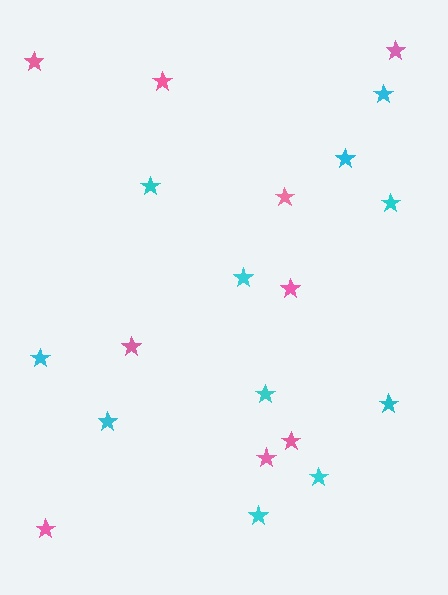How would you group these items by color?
There are 2 groups: one group of cyan stars (11) and one group of pink stars (9).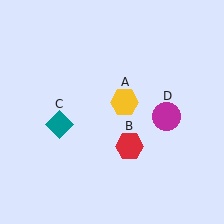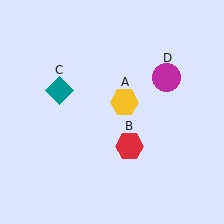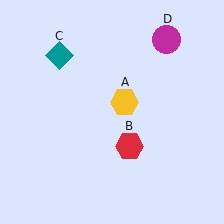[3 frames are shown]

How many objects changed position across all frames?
2 objects changed position: teal diamond (object C), magenta circle (object D).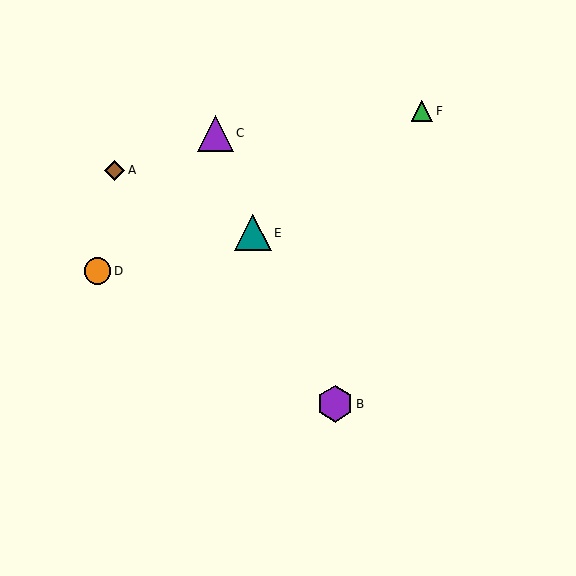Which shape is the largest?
The purple hexagon (labeled B) is the largest.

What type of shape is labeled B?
Shape B is a purple hexagon.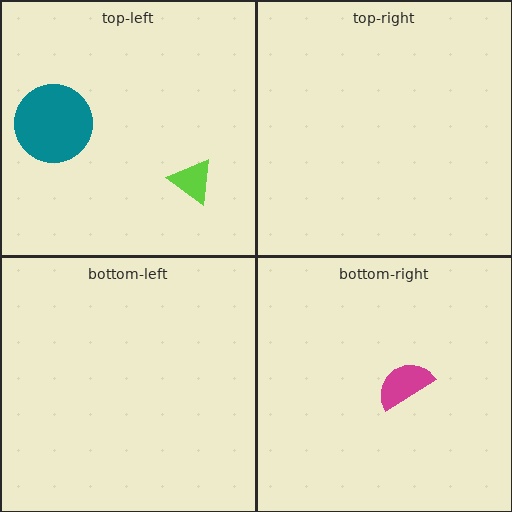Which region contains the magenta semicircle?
The bottom-right region.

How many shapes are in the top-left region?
2.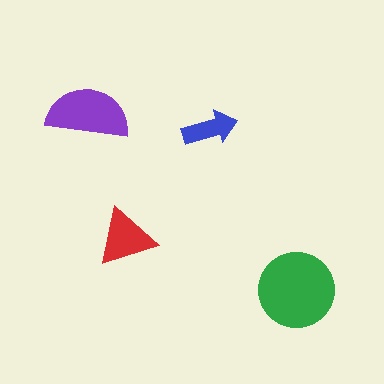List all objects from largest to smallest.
The green circle, the purple semicircle, the red triangle, the blue arrow.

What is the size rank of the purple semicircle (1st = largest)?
2nd.